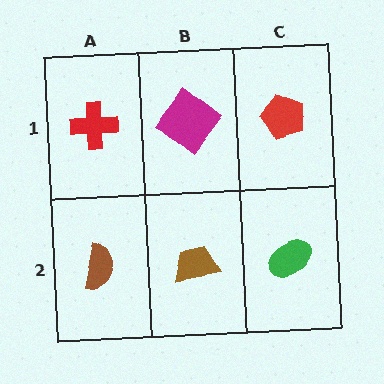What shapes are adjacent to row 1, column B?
A brown trapezoid (row 2, column B), a red cross (row 1, column A), a red pentagon (row 1, column C).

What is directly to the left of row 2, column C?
A brown trapezoid.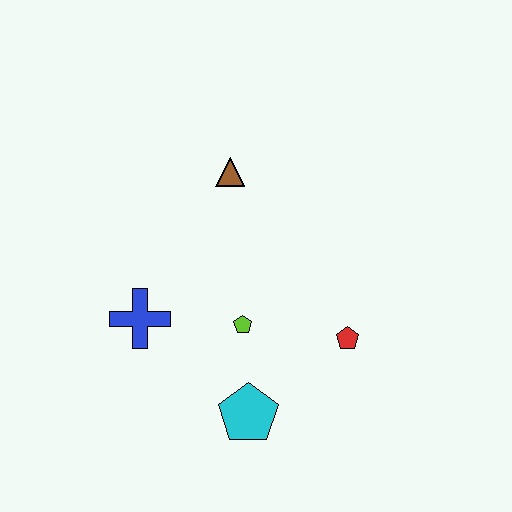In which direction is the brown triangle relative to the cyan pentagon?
The brown triangle is above the cyan pentagon.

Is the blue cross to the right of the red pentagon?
No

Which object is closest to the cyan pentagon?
The lime pentagon is closest to the cyan pentagon.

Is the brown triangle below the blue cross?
No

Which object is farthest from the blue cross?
The red pentagon is farthest from the blue cross.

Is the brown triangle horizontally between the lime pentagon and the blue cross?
Yes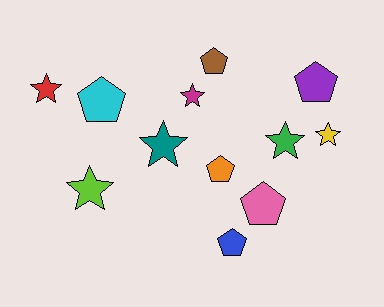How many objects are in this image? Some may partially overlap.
There are 12 objects.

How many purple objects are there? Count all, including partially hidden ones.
There is 1 purple object.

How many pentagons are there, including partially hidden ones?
There are 6 pentagons.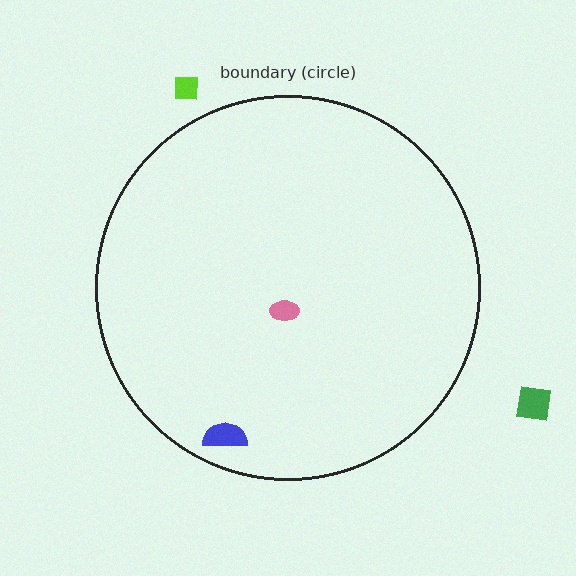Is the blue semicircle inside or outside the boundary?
Inside.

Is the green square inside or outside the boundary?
Outside.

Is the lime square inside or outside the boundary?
Outside.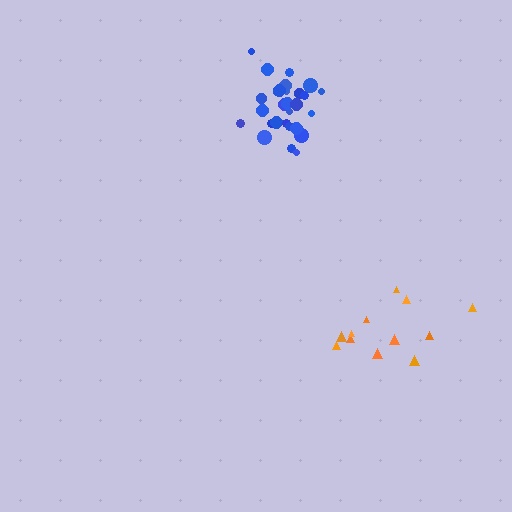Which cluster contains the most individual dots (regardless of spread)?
Blue (28).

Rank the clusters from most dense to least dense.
blue, orange.